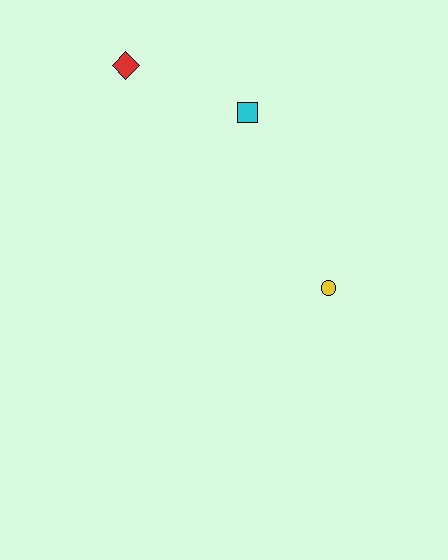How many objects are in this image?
There are 3 objects.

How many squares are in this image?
There is 1 square.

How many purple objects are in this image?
There are no purple objects.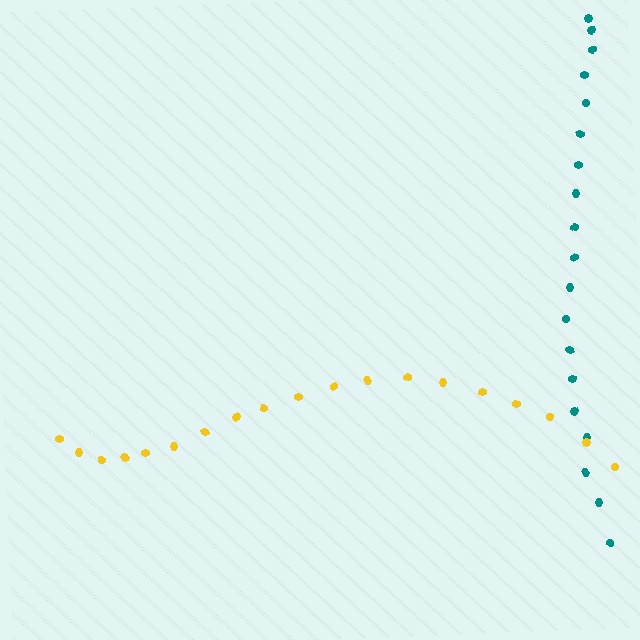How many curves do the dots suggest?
There are 2 distinct paths.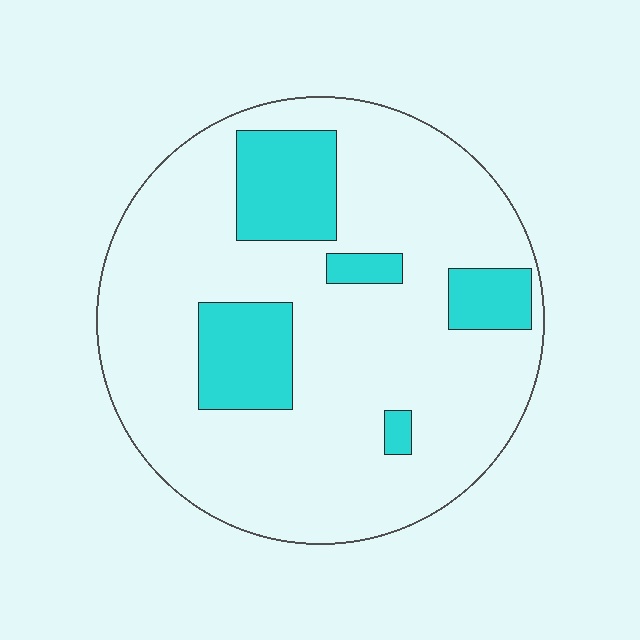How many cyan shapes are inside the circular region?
5.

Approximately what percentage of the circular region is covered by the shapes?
Approximately 20%.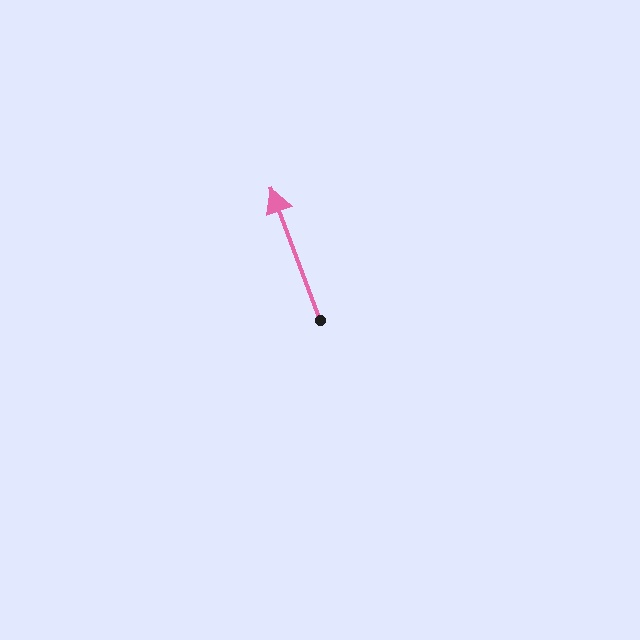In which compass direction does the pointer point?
North.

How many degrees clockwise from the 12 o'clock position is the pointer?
Approximately 340 degrees.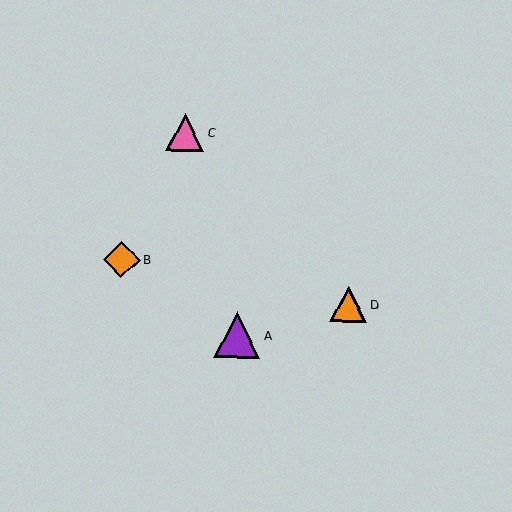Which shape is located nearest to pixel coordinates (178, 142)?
The pink triangle (labeled C) at (185, 132) is nearest to that location.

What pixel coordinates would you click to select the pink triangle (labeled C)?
Click at (185, 132) to select the pink triangle C.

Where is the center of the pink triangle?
The center of the pink triangle is at (185, 132).